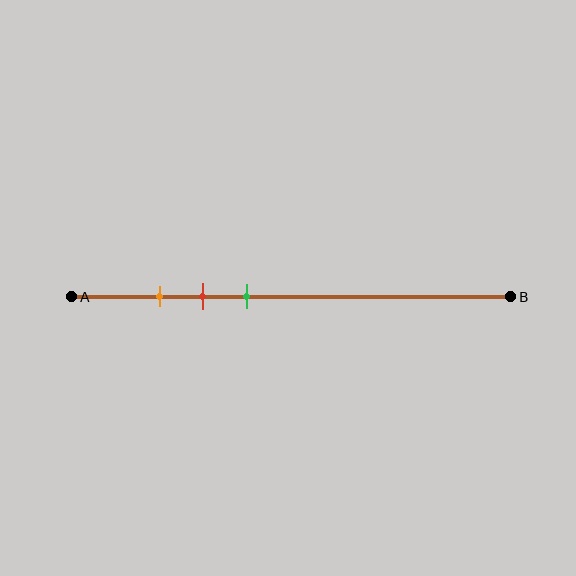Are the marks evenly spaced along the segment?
Yes, the marks are approximately evenly spaced.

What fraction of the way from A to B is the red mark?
The red mark is approximately 30% (0.3) of the way from A to B.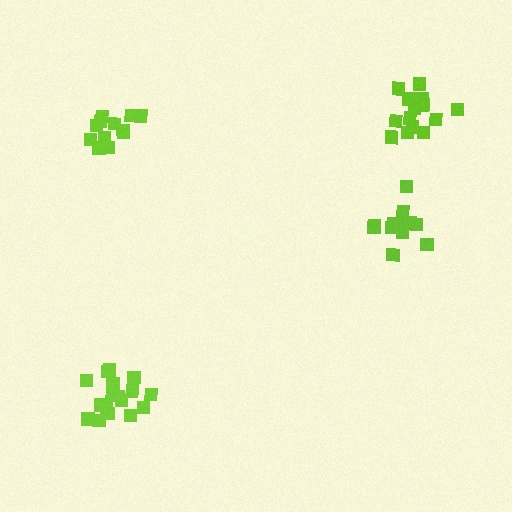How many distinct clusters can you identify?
There are 4 distinct clusters.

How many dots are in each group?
Group 1: 16 dots, Group 2: 17 dots, Group 3: 13 dots, Group 4: 12 dots (58 total).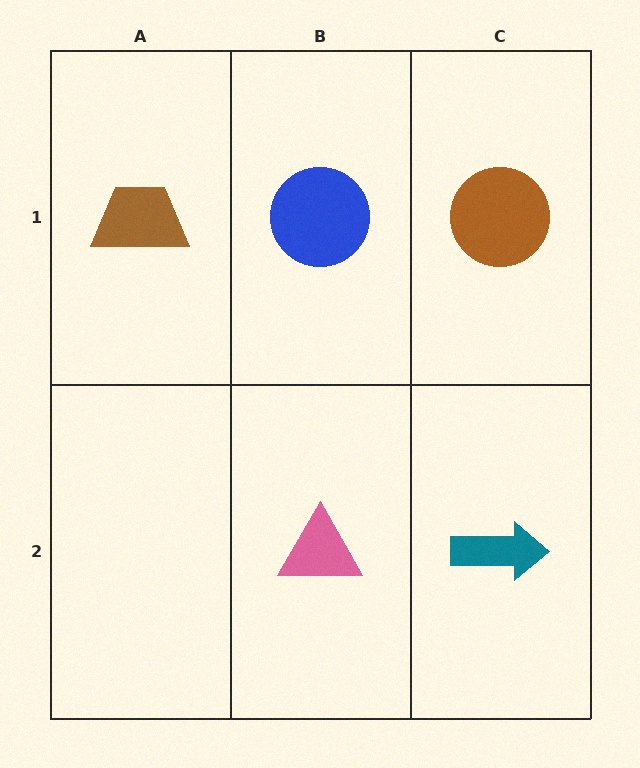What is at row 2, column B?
A pink triangle.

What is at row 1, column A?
A brown trapezoid.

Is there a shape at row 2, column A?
No, that cell is empty.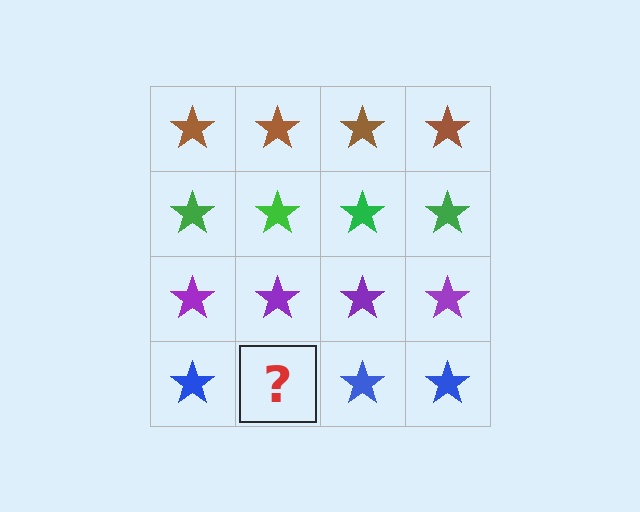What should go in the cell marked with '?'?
The missing cell should contain a blue star.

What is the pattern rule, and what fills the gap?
The rule is that each row has a consistent color. The gap should be filled with a blue star.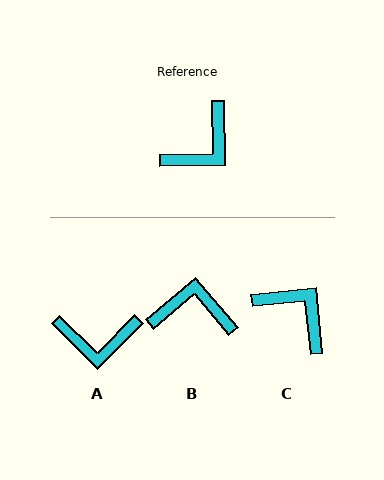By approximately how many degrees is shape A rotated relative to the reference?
Approximately 46 degrees clockwise.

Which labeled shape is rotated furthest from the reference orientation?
B, about 129 degrees away.